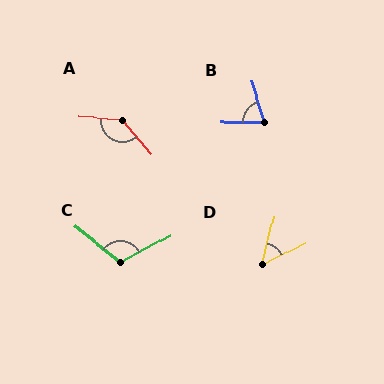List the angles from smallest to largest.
D (50°), B (73°), C (114°), A (133°).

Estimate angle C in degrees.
Approximately 114 degrees.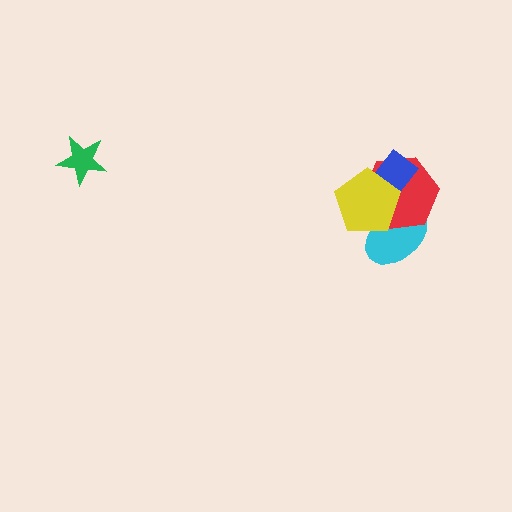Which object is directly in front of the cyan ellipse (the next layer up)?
The red hexagon is directly in front of the cyan ellipse.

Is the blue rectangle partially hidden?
Yes, it is partially covered by another shape.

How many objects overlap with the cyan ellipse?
2 objects overlap with the cyan ellipse.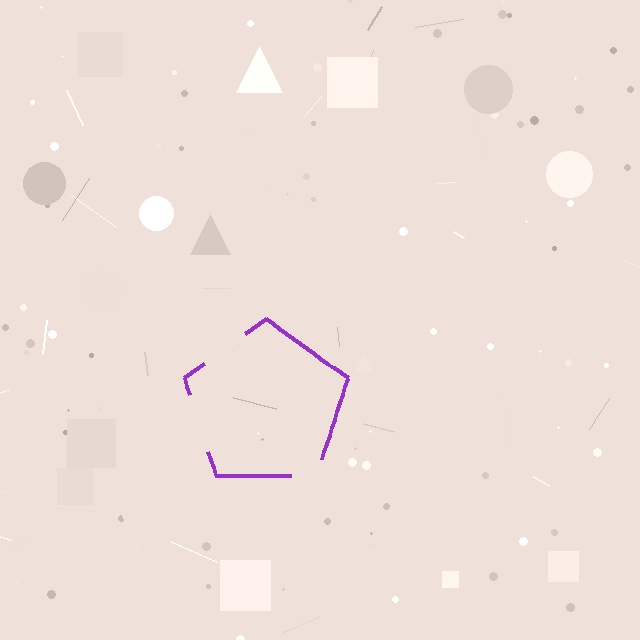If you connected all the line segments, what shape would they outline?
They would outline a pentagon.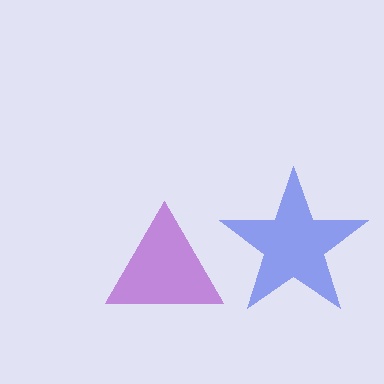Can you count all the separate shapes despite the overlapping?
Yes, there are 2 separate shapes.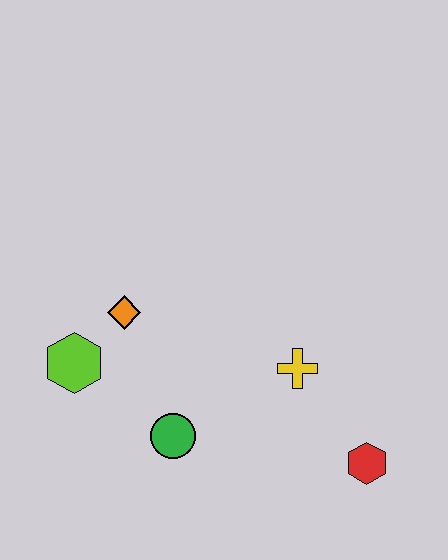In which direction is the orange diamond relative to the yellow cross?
The orange diamond is to the left of the yellow cross.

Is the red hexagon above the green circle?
No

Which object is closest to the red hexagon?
The yellow cross is closest to the red hexagon.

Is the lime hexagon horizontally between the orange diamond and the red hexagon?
No